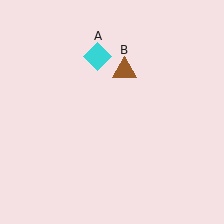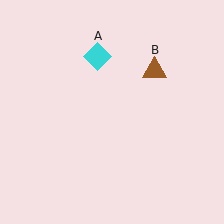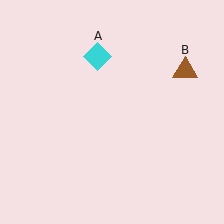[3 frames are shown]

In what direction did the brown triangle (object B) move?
The brown triangle (object B) moved right.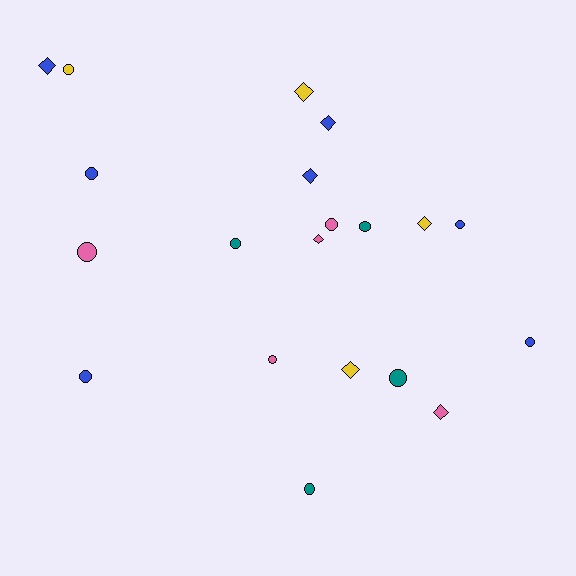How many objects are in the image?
There are 20 objects.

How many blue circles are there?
There are 4 blue circles.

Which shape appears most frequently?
Circle, with 12 objects.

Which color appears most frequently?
Blue, with 7 objects.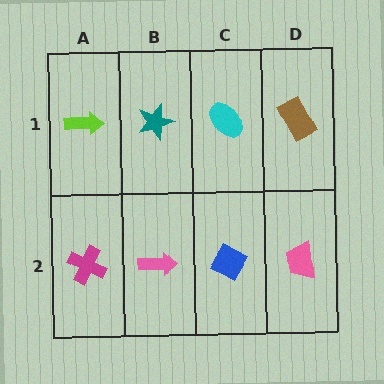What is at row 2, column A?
A magenta cross.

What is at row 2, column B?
A pink arrow.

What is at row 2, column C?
A blue diamond.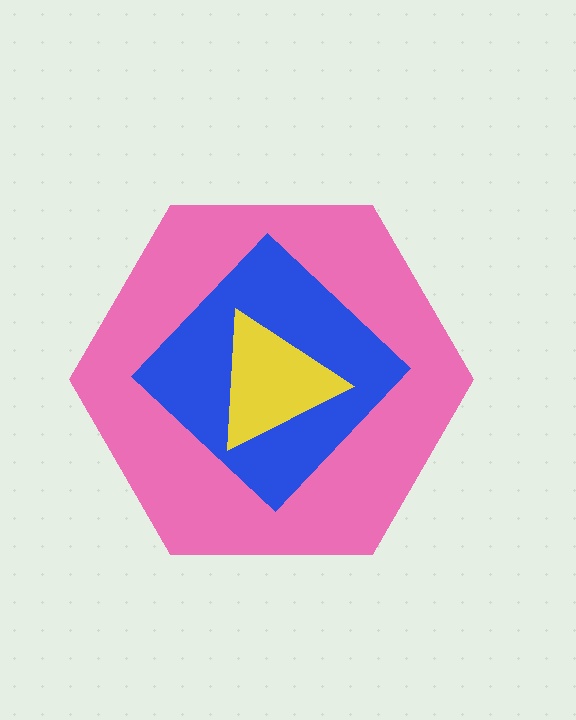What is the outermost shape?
The pink hexagon.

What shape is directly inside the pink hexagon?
The blue diamond.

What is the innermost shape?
The yellow triangle.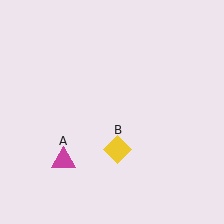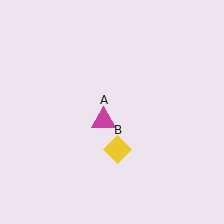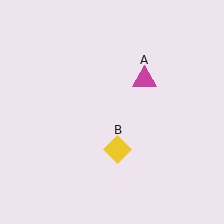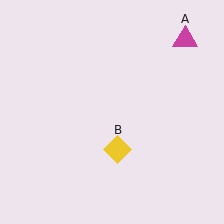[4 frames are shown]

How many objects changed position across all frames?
1 object changed position: magenta triangle (object A).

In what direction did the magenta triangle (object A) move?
The magenta triangle (object A) moved up and to the right.